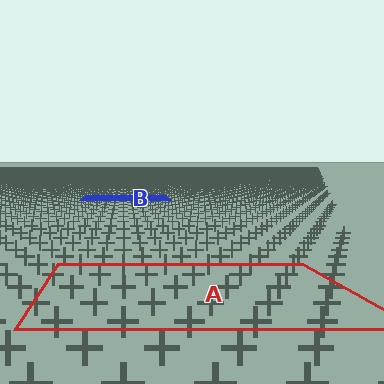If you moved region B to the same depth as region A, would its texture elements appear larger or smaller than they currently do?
They would appear larger. At a closer depth, the same texture elements are projected at a bigger on-screen size.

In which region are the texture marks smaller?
The texture marks are smaller in region B, because it is farther away.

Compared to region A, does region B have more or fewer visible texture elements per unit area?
Region B has more texture elements per unit area — they are packed more densely because it is farther away.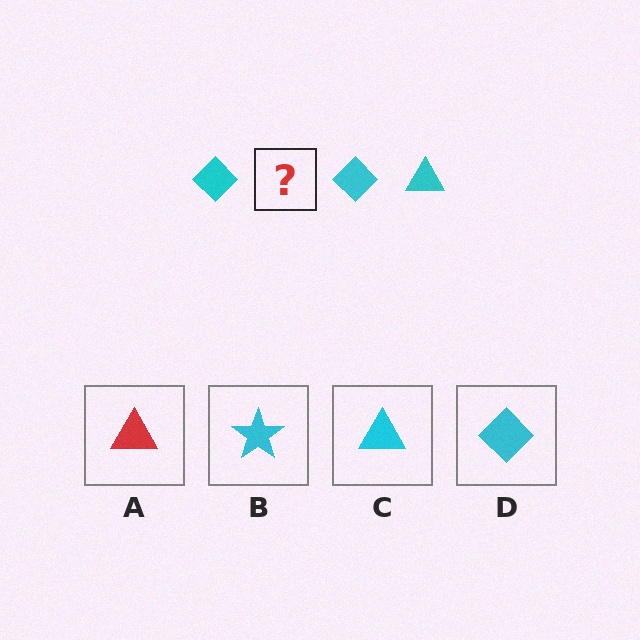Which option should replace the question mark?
Option C.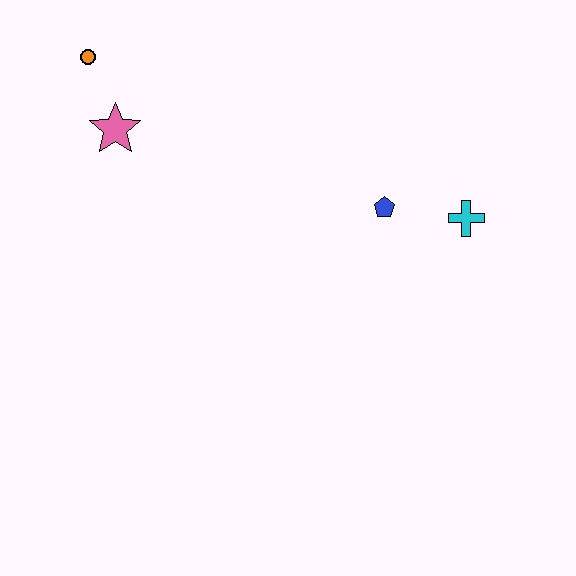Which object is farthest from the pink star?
The cyan cross is farthest from the pink star.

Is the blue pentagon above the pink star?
No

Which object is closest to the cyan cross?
The blue pentagon is closest to the cyan cross.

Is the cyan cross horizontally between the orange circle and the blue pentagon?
No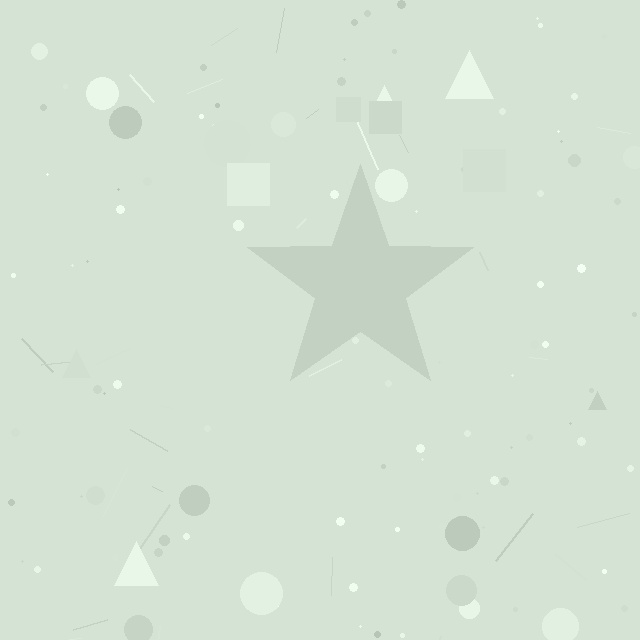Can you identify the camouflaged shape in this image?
The camouflaged shape is a star.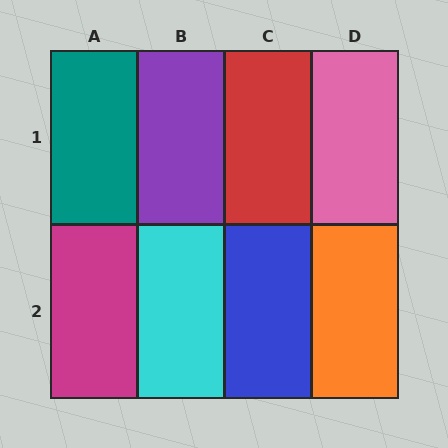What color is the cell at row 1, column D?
Pink.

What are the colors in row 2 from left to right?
Magenta, cyan, blue, orange.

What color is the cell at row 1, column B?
Purple.